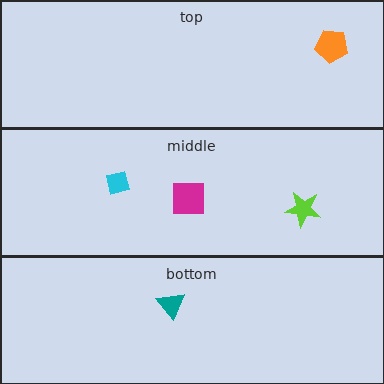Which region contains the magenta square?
The middle region.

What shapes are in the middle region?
The cyan square, the magenta square, the lime star.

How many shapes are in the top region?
1.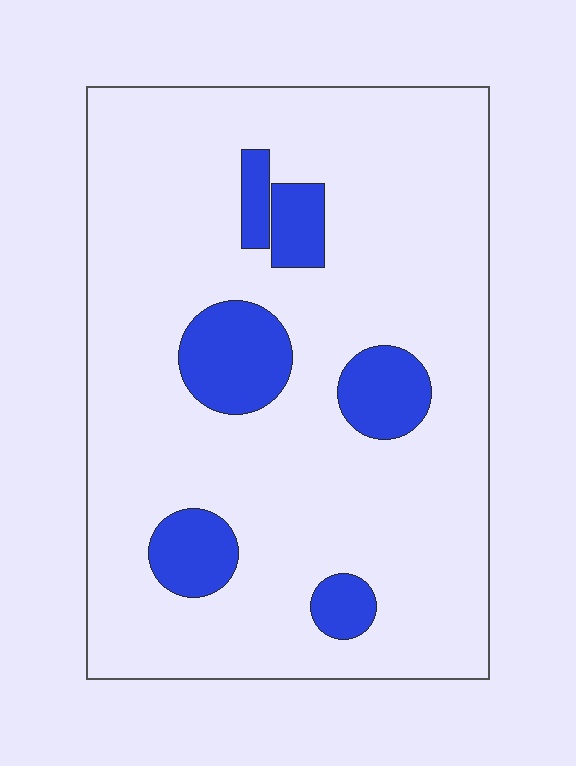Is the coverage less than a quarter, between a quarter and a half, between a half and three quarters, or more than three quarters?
Less than a quarter.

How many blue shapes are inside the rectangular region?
6.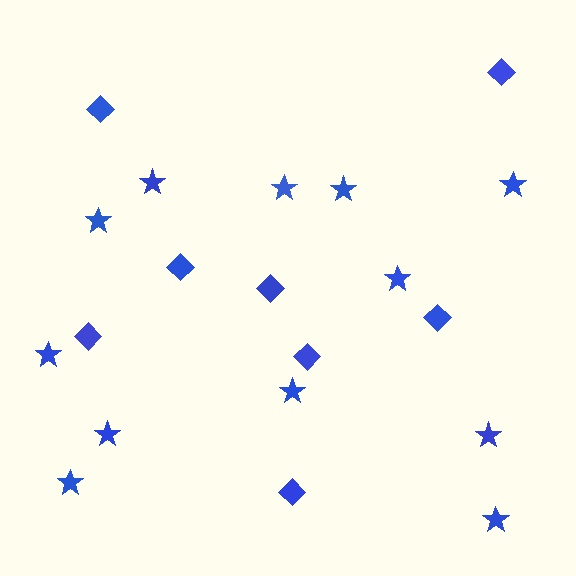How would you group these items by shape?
There are 2 groups: one group of diamonds (8) and one group of stars (12).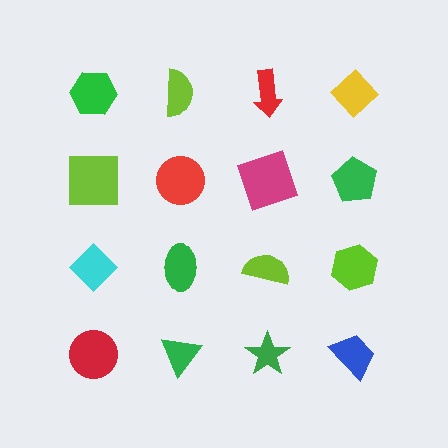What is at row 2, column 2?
A red circle.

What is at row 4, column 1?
A red circle.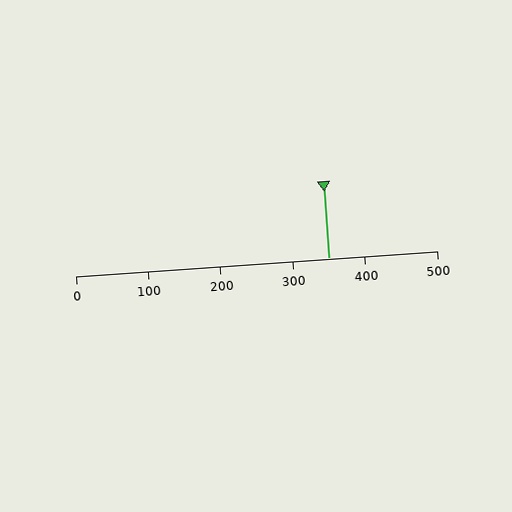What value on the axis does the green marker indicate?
The marker indicates approximately 350.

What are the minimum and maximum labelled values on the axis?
The axis runs from 0 to 500.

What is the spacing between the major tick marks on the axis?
The major ticks are spaced 100 apart.